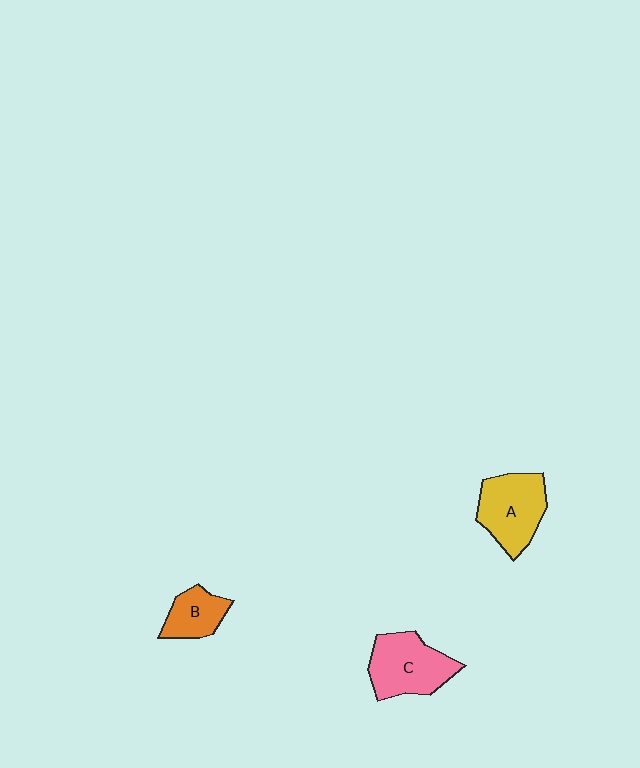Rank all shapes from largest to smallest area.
From largest to smallest: C (pink), A (yellow), B (orange).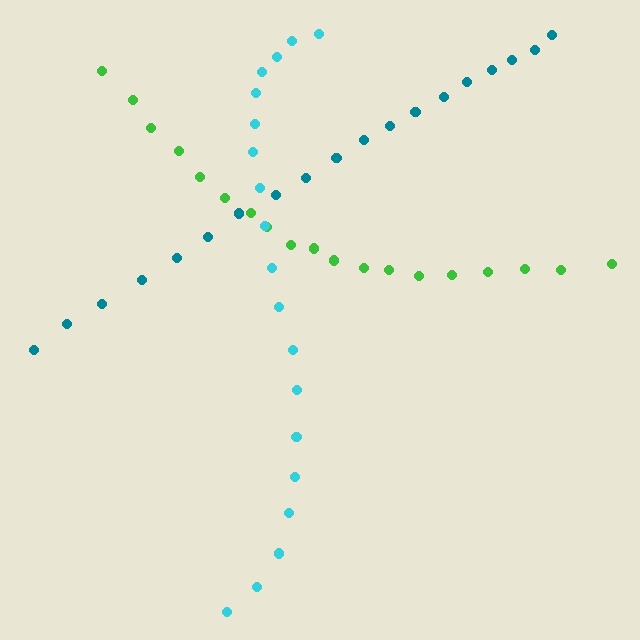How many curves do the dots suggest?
There are 3 distinct paths.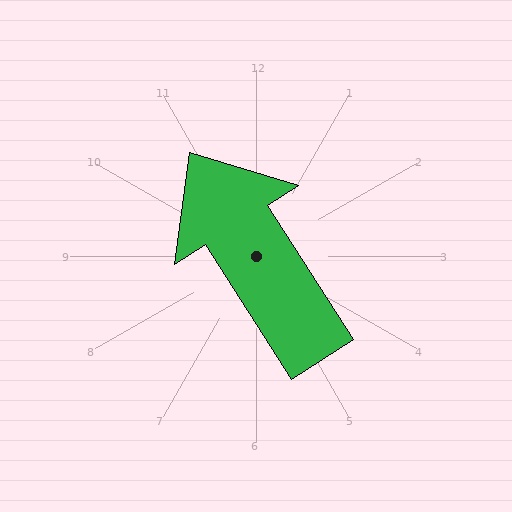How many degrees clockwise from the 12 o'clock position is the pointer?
Approximately 327 degrees.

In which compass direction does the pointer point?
Northwest.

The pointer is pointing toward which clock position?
Roughly 11 o'clock.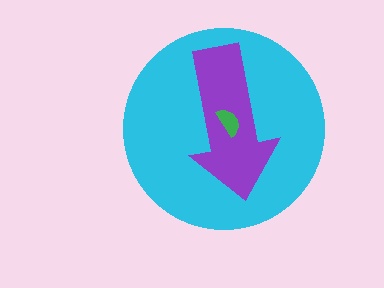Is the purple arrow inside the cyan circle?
Yes.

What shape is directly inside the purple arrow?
The green semicircle.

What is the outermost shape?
The cyan circle.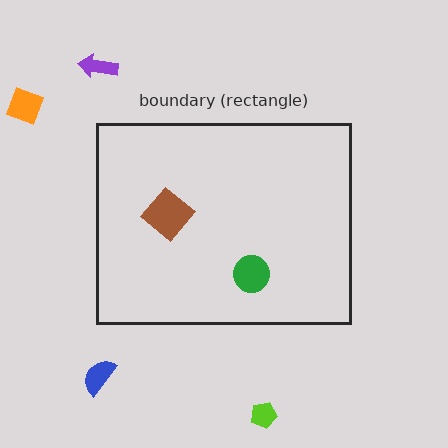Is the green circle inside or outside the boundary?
Inside.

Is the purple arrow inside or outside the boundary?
Outside.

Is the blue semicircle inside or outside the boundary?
Outside.